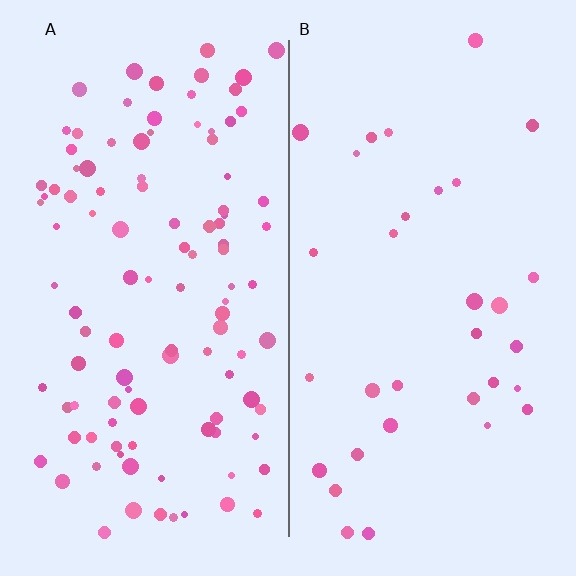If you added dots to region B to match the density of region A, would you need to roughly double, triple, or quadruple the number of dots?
Approximately triple.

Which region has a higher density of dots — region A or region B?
A (the left).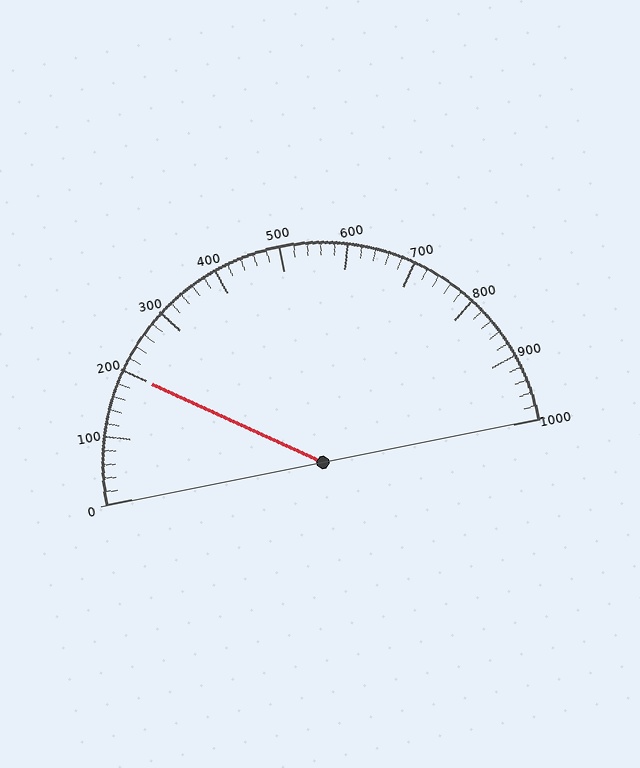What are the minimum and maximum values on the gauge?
The gauge ranges from 0 to 1000.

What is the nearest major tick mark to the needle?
The nearest major tick mark is 200.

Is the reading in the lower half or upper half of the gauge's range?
The reading is in the lower half of the range (0 to 1000).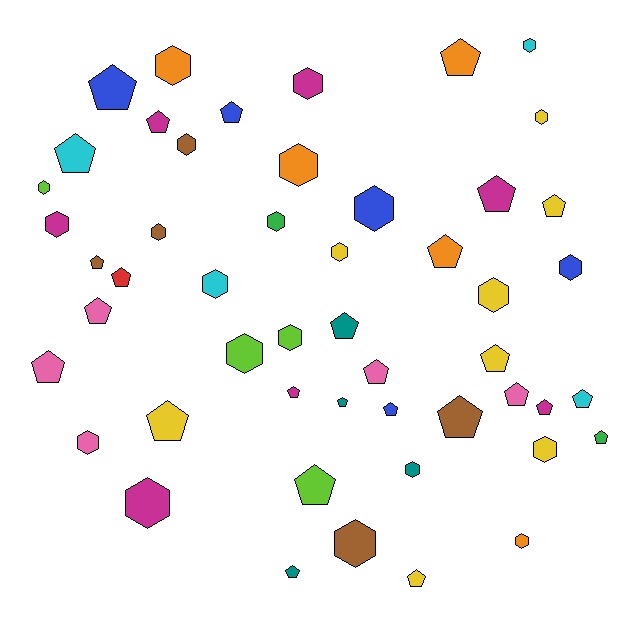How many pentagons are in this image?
There are 27 pentagons.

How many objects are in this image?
There are 50 objects.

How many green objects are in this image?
There are 2 green objects.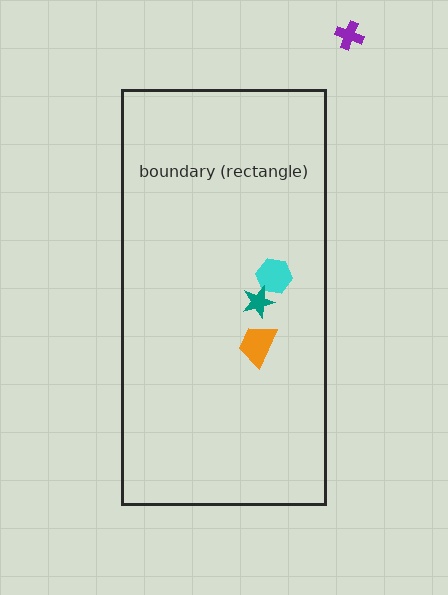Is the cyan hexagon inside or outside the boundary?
Inside.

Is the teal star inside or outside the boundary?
Inside.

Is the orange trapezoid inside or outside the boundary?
Inside.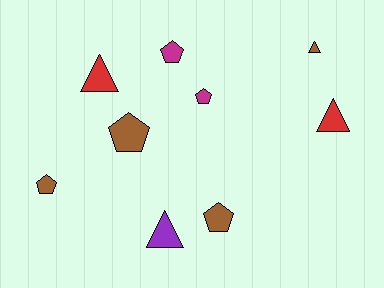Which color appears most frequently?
Brown, with 4 objects.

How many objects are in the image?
There are 9 objects.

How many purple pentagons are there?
There are no purple pentagons.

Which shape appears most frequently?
Pentagon, with 5 objects.